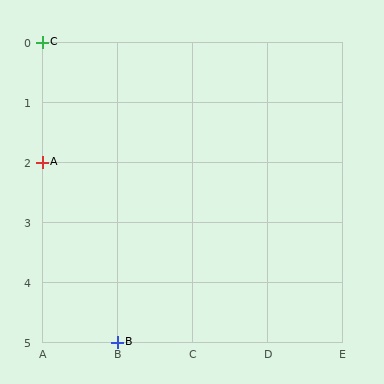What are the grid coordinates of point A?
Point A is at grid coordinates (A, 2).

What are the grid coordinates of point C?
Point C is at grid coordinates (A, 0).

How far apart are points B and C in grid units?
Points B and C are 1 column and 5 rows apart (about 5.1 grid units diagonally).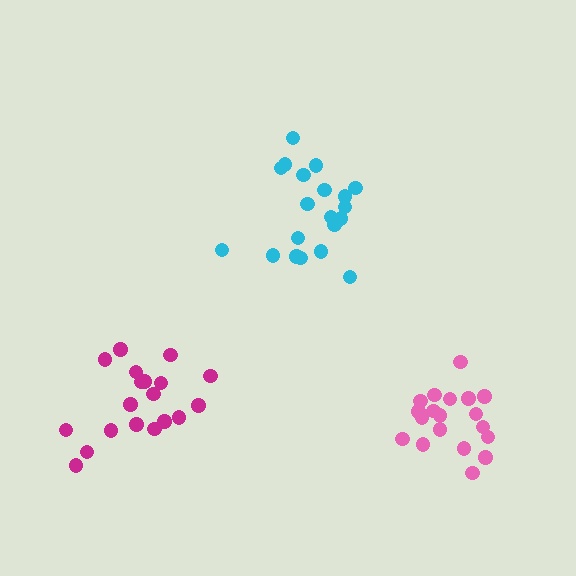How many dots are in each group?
Group 1: 19 dots, Group 2: 19 dots, Group 3: 20 dots (58 total).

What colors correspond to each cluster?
The clusters are colored: magenta, pink, cyan.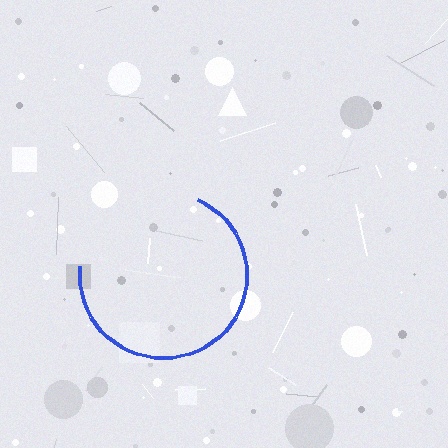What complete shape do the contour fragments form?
The contour fragments form a circle.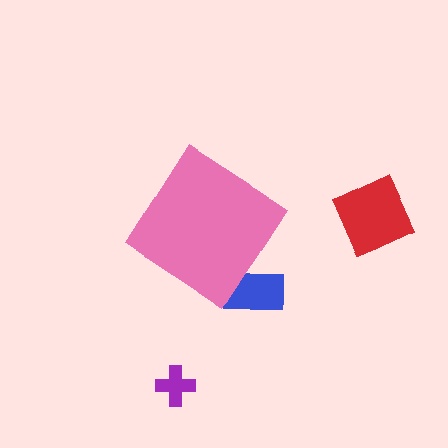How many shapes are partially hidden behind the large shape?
1 shape is partially hidden.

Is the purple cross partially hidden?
No, the purple cross is fully visible.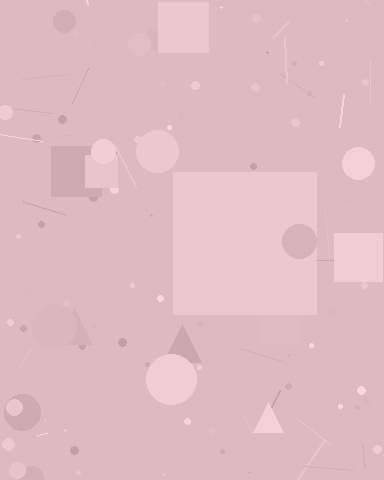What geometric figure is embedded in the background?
A square is embedded in the background.